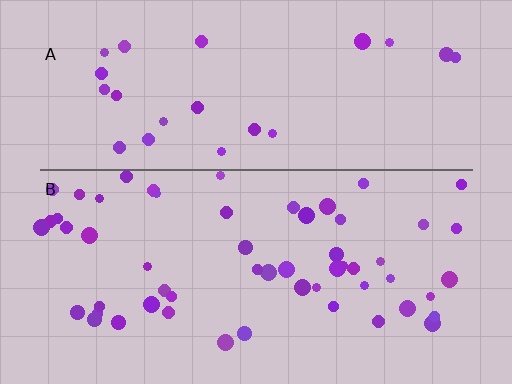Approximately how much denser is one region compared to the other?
Approximately 2.3× — region B over region A.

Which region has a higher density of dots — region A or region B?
B (the bottom).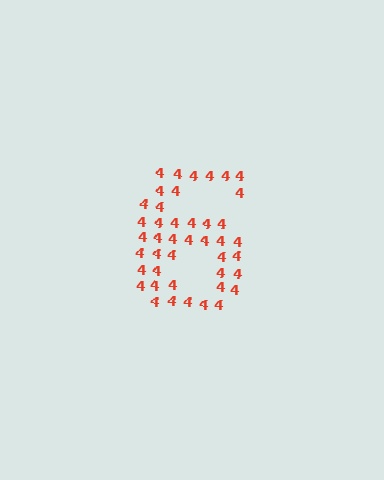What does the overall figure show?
The overall figure shows the digit 6.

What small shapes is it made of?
It is made of small digit 4's.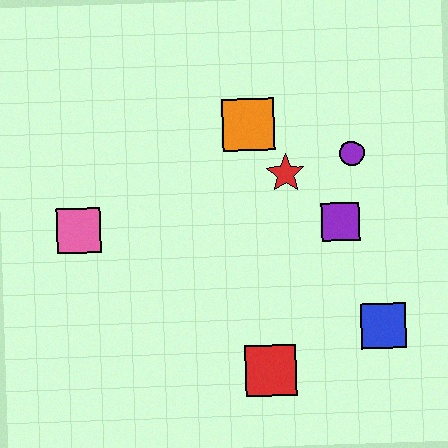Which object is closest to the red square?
The blue square is closest to the red square.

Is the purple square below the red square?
No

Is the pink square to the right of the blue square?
No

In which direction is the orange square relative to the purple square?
The orange square is above the purple square.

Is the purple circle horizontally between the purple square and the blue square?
Yes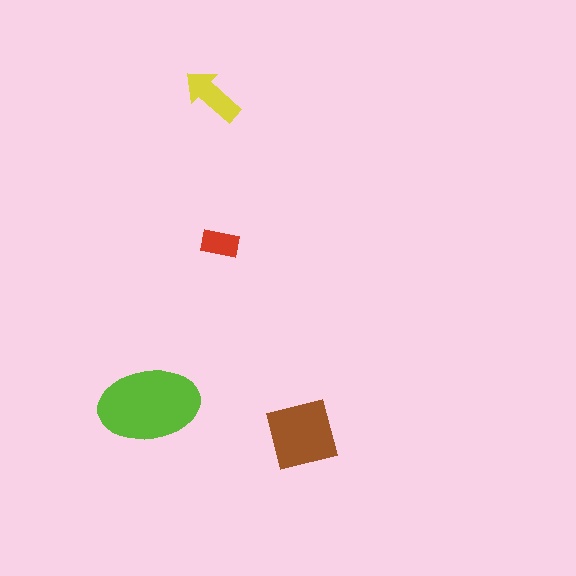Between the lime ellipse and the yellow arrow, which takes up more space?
The lime ellipse.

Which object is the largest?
The lime ellipse.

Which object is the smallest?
The red rectangle.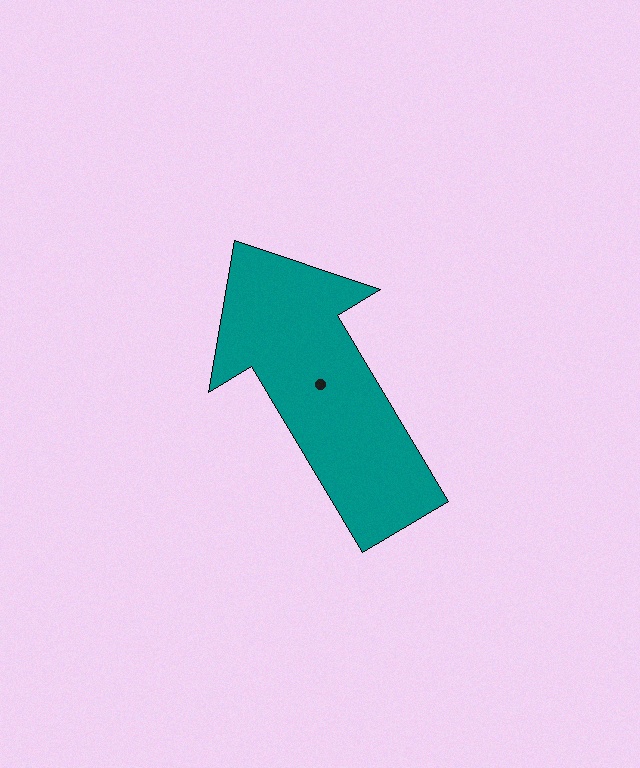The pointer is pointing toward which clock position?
Roughly 11 o'clock.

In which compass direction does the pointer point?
Northwest.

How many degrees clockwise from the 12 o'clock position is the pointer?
Approximately 329 degrees.